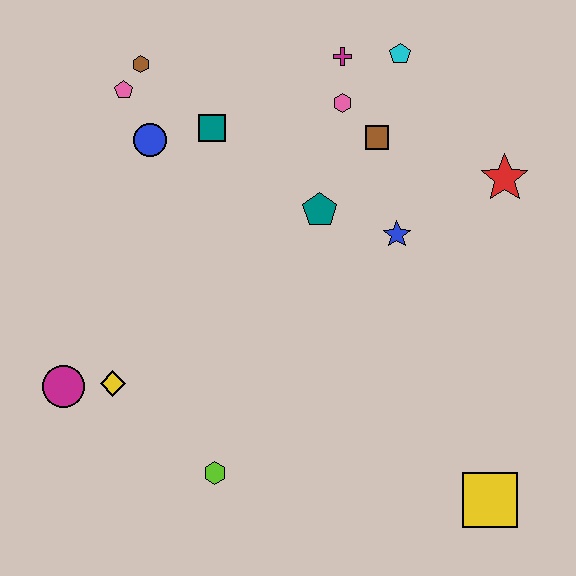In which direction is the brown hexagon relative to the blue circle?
The brown hexagon is above the blue circle.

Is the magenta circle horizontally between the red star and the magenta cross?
No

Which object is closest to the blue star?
The teal pentagon is closest to the blue star.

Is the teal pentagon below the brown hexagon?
Yes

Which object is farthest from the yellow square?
The brown hexagon is farthest from the yellow square.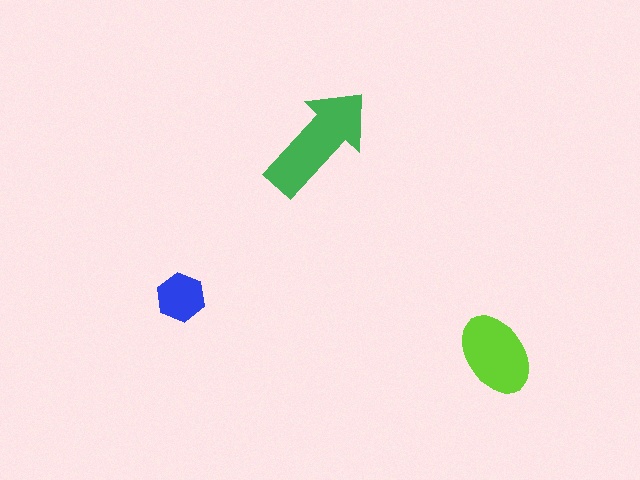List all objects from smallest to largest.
The blue hexagon, the lime ellipse, the green arrow.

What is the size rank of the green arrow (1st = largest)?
1st.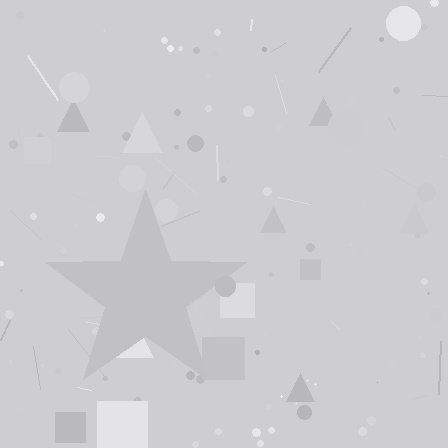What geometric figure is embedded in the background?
A star is embedded in the background.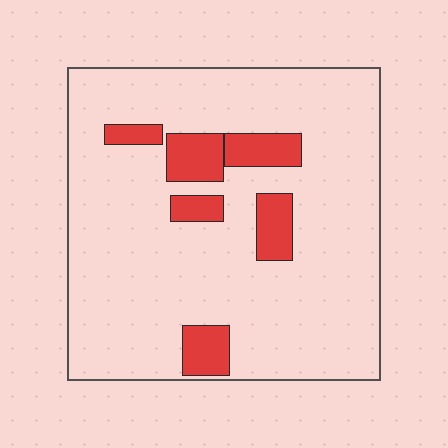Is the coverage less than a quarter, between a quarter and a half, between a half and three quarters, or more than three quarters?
Less than a quarter.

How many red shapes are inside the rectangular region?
6.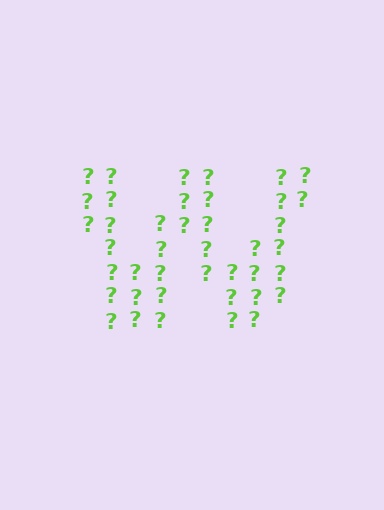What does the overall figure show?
The overall figure shows the letter W.